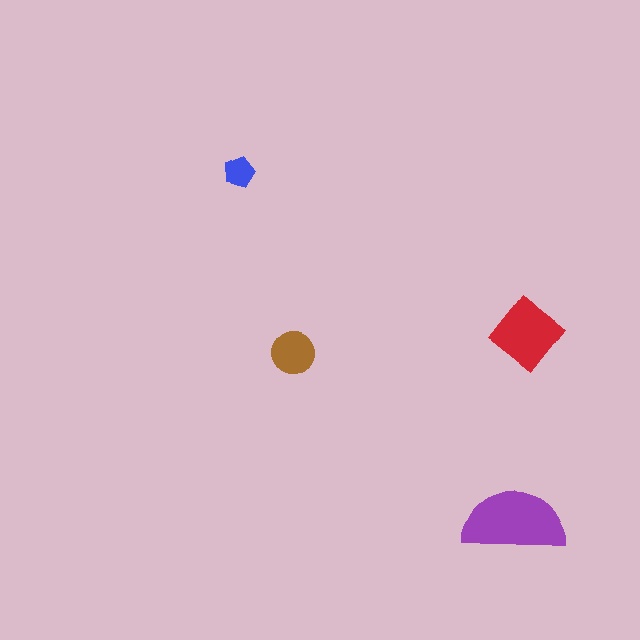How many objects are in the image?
There are 4 objects in the image.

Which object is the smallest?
The blue pentagon.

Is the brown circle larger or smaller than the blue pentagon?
Larger.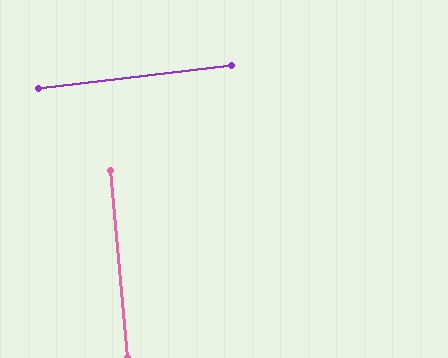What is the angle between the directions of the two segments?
Approximately 88 degrees.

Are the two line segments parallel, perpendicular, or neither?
Perpendicular — they meet at approximately 88°.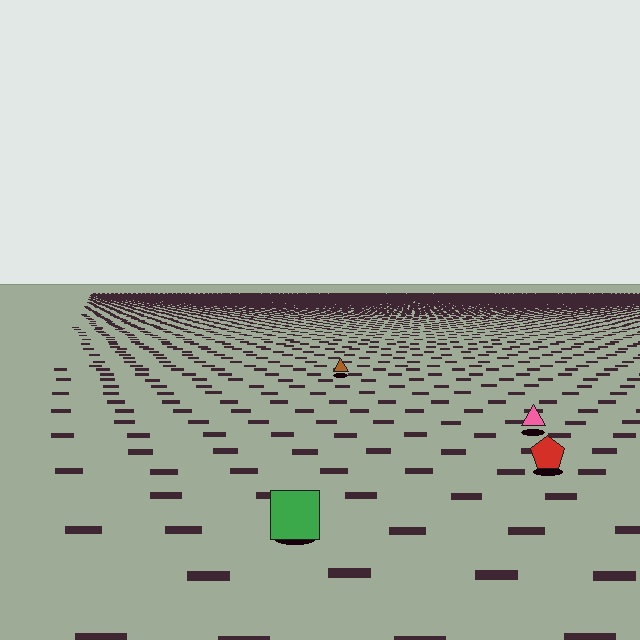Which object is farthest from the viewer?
The brown triangle is farthest from the viewer. It appears smaller and the ground texture around it is denser.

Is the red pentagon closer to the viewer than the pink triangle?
Yes. The red pentagon is closer — you can tell from the texture gradient: the ground texture is coarser near it.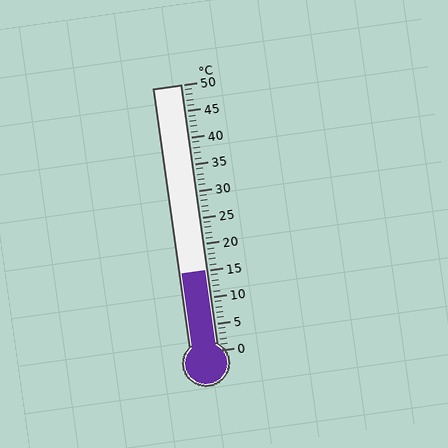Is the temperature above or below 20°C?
The temperature is below 20°C.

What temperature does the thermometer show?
The thermometer shows approximately 15°C.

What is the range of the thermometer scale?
The thermometer scale ranges from 0°C to 50°C.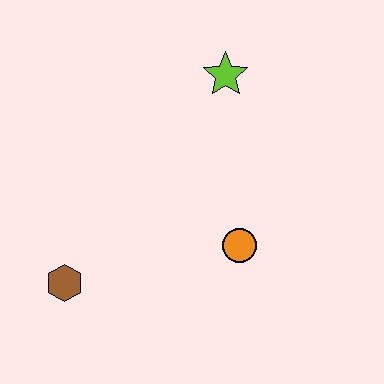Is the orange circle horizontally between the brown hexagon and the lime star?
No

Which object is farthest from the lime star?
The brown hexagon is farthest from the lime star.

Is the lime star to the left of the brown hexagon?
No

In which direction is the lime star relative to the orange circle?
The lime star is above the orange circle.